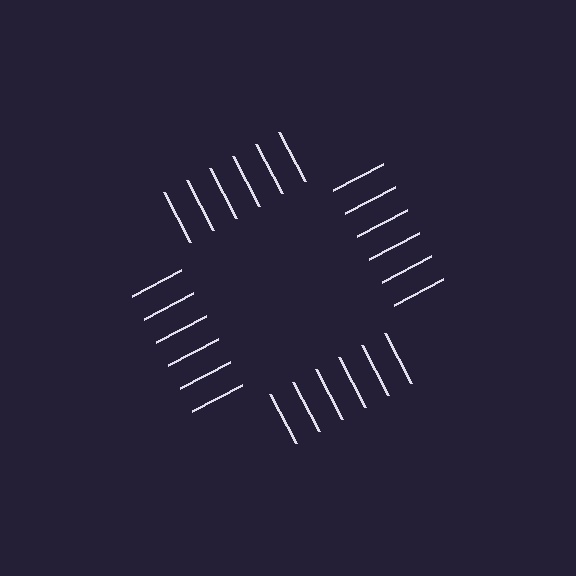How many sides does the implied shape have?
4 sides — the line-ends trace a square.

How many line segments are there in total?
24 — 6 along each of the 4 edges.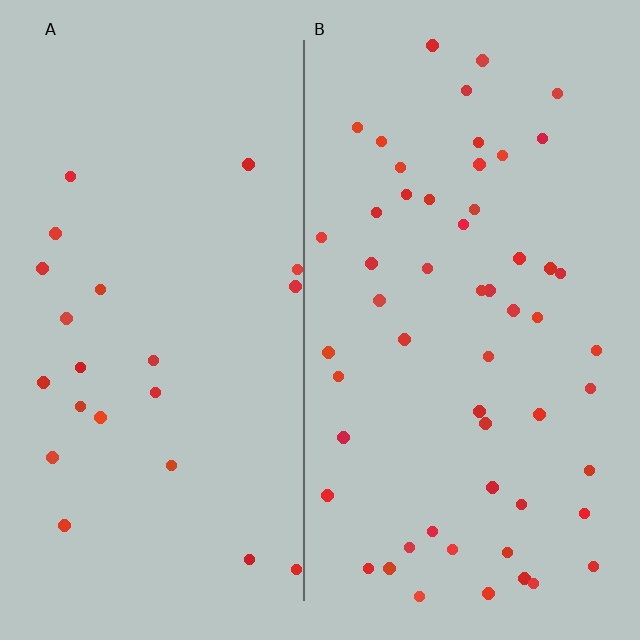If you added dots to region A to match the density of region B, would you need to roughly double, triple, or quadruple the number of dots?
Approximately double.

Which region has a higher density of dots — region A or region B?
B (the right).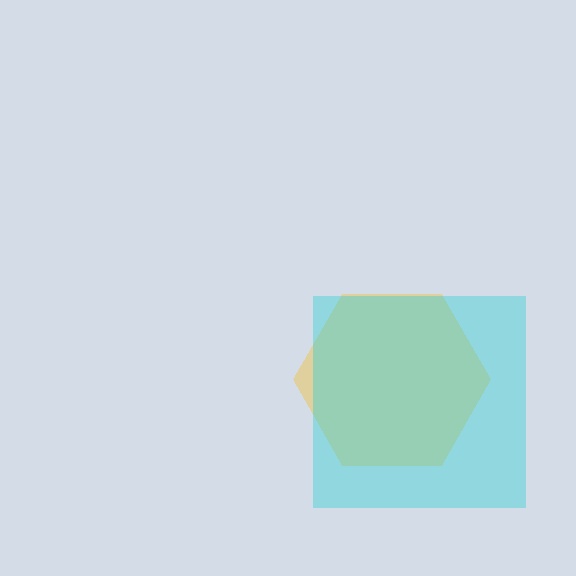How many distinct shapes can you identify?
There are 2 distinct shapes: a yellow hexagon, a cyan square.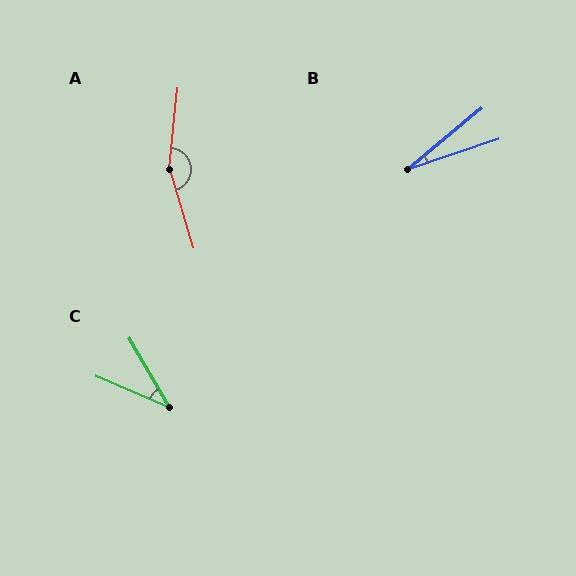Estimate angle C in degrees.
Approximately 36 degrees.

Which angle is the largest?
A, at approximately 158 degrees.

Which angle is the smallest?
B, at approximately 21 degrees.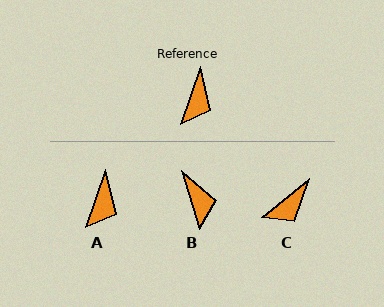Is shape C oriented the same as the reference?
No, it is off by about 32 degrees.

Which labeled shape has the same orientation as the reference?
A.